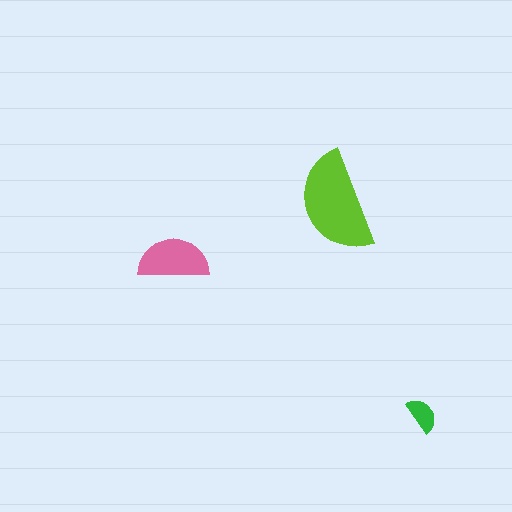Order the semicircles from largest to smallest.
the lime one, the pink one, the green one.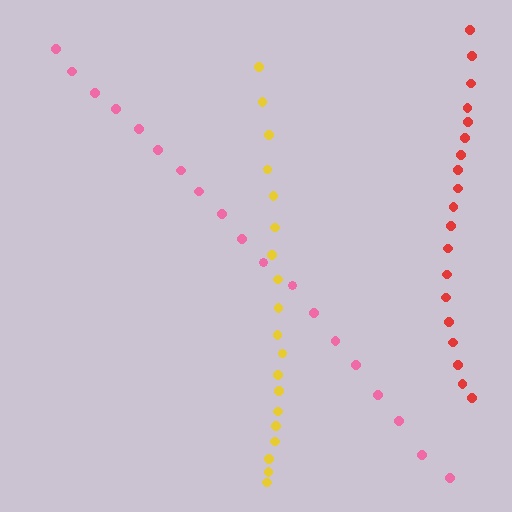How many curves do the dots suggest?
There are 3 distinct paths.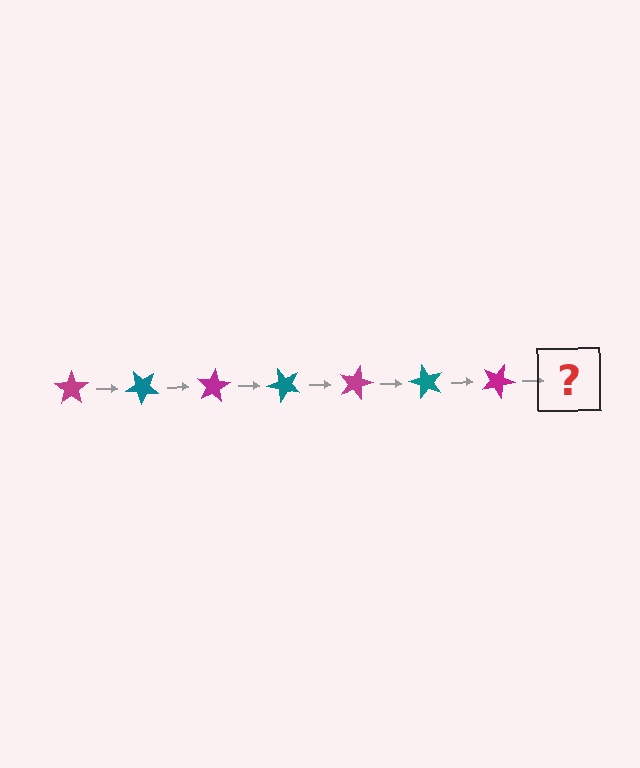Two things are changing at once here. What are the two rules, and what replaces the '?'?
The two rules are that it rotates 40 degrees each step and the color cycles through magenta and teal. The '?' should be a teal star, rotated 280 degrees from the start.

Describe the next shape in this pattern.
It should be a teal star, rotated 280 degrees from the start.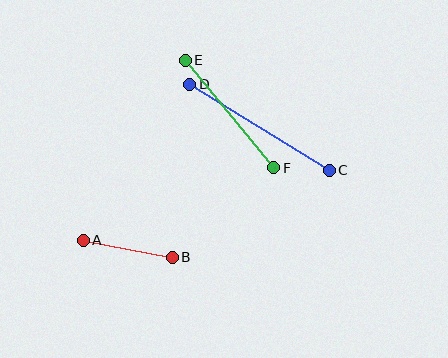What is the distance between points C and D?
The distance is approximately 163 pixels.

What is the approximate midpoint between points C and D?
The midpoint is at approximately (259, 127) pixels.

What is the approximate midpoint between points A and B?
The midpoint is at approximately (128, 249) pixels.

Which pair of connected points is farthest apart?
Points C and D are farthest apart.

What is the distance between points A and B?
The distance is approximately 91 pixels.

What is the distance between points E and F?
The distance is approximately 139 pixels.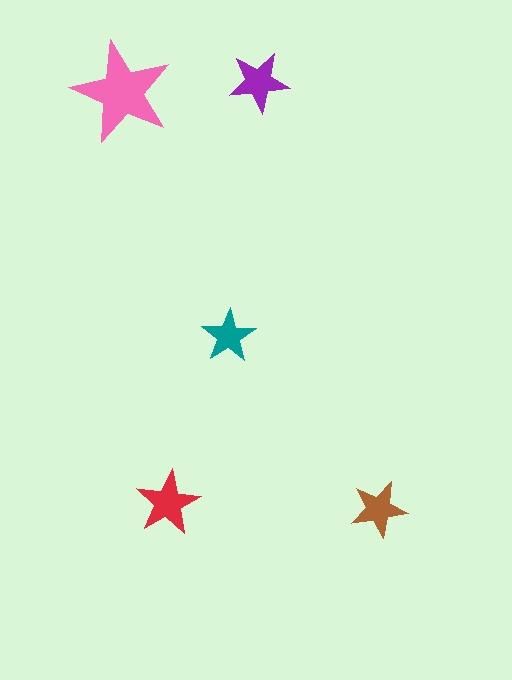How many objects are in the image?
There are 5 objects in the image.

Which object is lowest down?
The brown star is bottommost.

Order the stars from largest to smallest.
the pink one, the red one, the purple one, the brown one, the teal one.